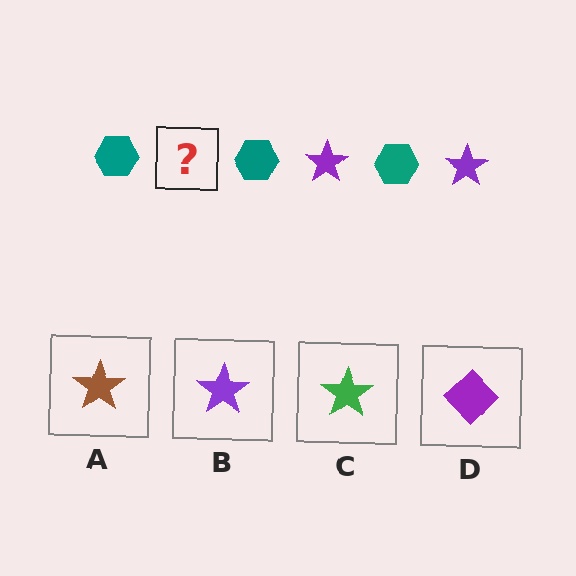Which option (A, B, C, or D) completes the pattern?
B.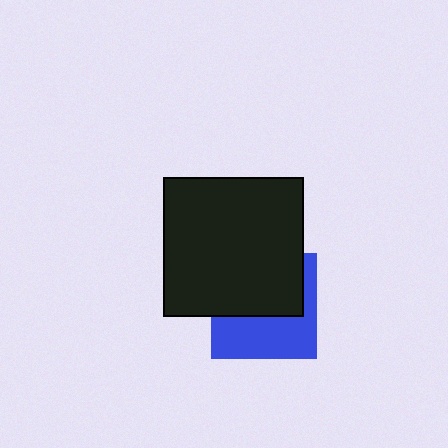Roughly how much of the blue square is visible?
About half of it is visible (roughly 48%).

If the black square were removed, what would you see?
You would see the complete blue square.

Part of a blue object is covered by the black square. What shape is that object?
It is a square.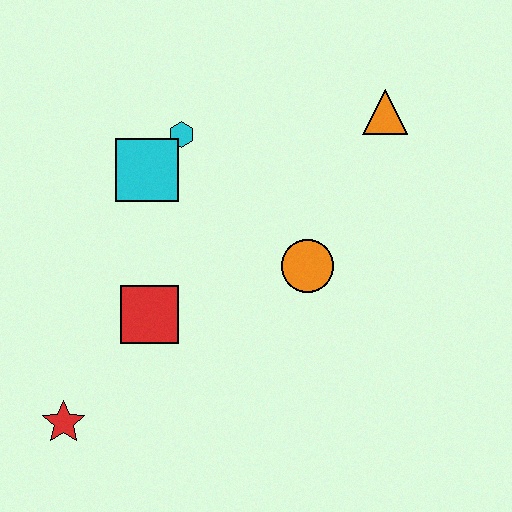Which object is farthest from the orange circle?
The red star is farthest from the orange circle.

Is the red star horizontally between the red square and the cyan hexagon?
No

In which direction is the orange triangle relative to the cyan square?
The orange triangle is to the right of the cyan square.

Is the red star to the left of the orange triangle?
Yes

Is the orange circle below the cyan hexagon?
Yes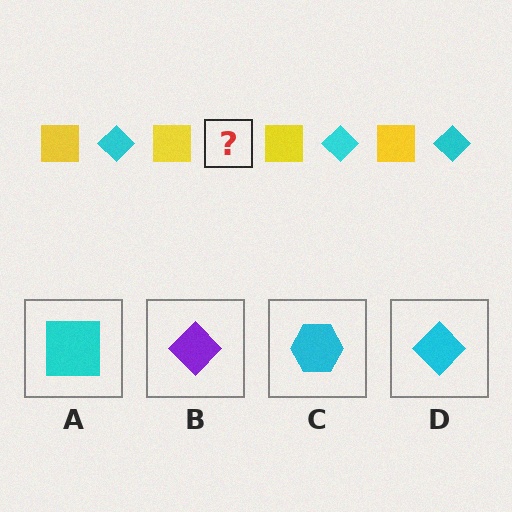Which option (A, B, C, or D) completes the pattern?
D.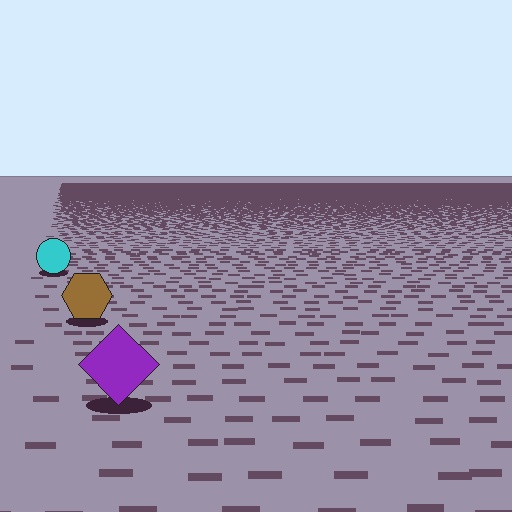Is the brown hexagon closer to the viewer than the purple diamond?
No. The purple diamond is closer — you can tell from the texture gradient: the ground texture is coarser near it.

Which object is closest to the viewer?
The purple diamond is closest. The texture marks near it are larger and more spread out.